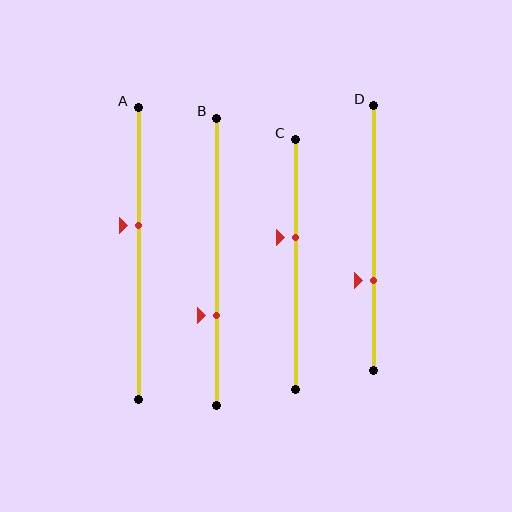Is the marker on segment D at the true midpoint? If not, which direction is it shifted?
No, the marker on segment D is shifted downward by about 16% of the segment length.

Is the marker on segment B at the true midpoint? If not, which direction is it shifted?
No, the marker on segment B is shifted downward by about 18% of the segment length.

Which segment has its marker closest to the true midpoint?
Segment A has its marker closest to the true midpoint.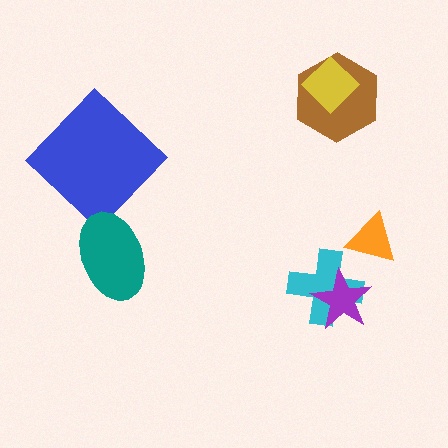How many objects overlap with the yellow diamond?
1 object overlaps with the yellow diamond.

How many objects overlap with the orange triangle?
0 objects overlap with the orange triangle.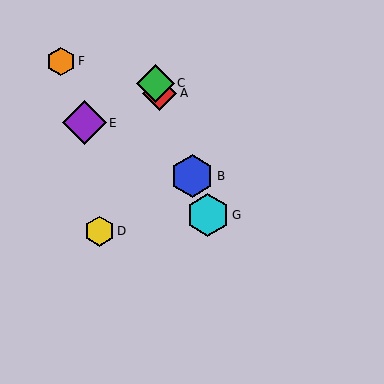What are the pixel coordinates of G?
Object G is at (208, 215).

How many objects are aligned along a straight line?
4 objects (A, B, C, G) are aligned along a straight line.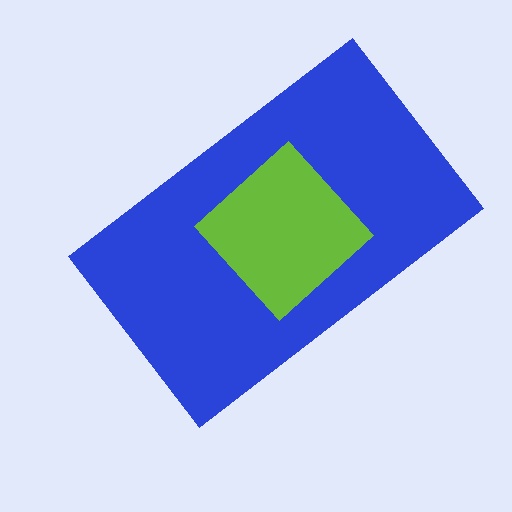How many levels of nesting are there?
2.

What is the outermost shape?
The blue rectangle.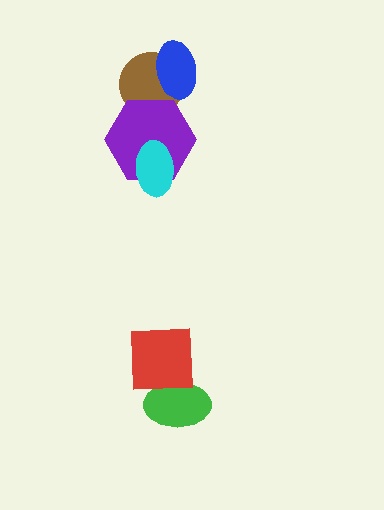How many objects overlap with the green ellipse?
1 object overlaps with the green ellipse.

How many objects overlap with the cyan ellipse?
1 object overlaps with the cyan ellipse.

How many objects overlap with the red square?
1 object overlaps with the red square.